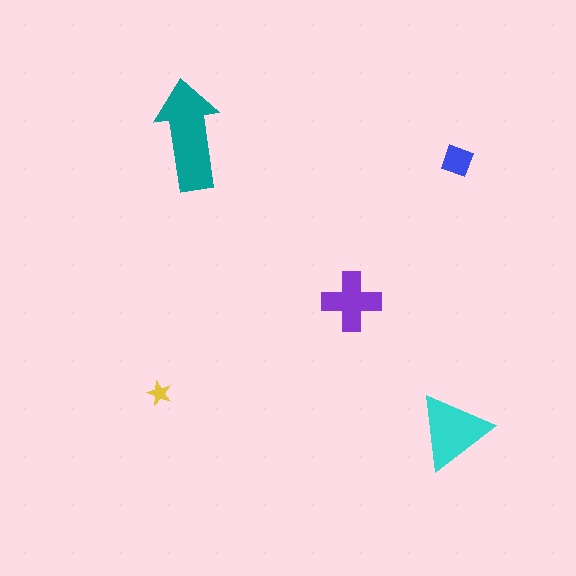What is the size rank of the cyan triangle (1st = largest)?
2nd.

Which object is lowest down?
The cyan triangle is bottommost.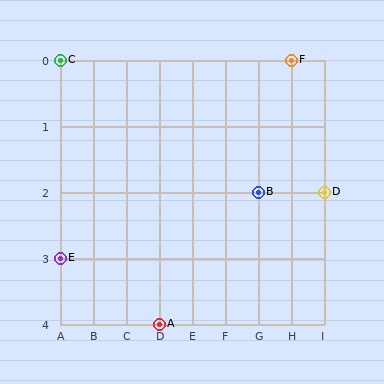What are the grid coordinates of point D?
Point D is at grid coordinates (I, 2).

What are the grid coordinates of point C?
Point C is at grid coordinates (A, 0).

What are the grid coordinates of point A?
Point A is at grid coordinates (D, 4).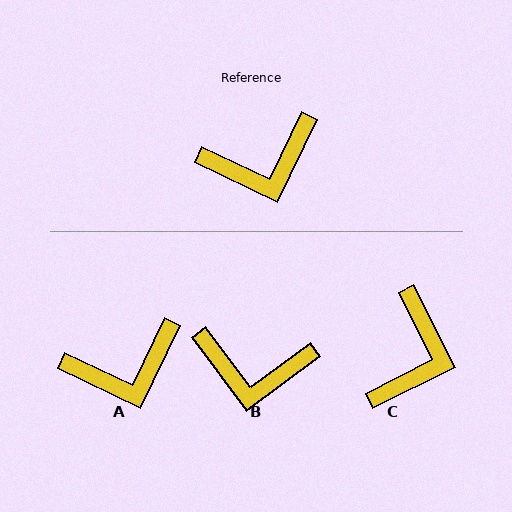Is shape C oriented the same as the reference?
No, it is off by about 52 degrees.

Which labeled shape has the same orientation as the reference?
A.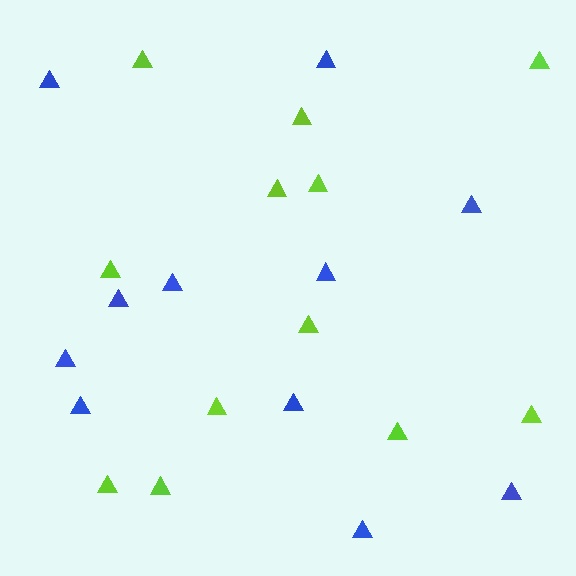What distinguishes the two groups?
There are 2 groups: one group of blue triangles (11) and one group of lime triangles (12).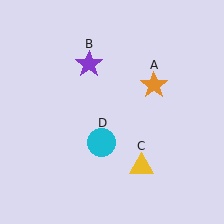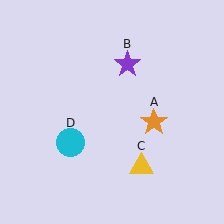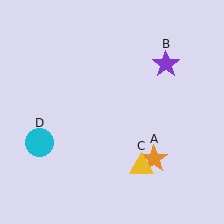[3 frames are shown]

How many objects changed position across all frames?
3 objects changed position: orange star (object A), purple star (object B), cyan circle (object D).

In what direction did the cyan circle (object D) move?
The cyan circle (object D) moved left.